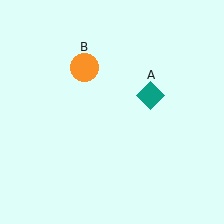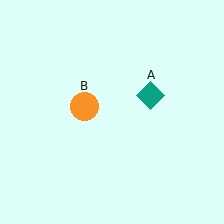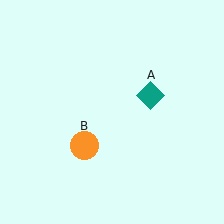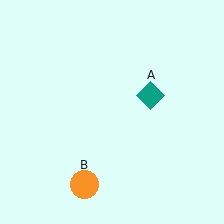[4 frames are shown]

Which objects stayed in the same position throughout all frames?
Teal diamond (object A) remained stationary.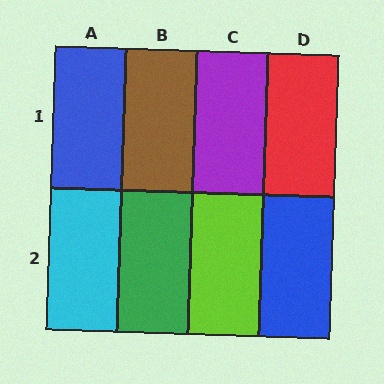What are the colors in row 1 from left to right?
Blue, brown, purple, red.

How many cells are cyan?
1 cell is cyan.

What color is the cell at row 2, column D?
Blue.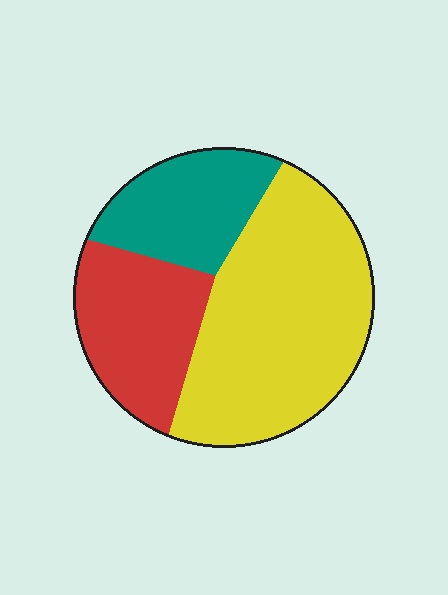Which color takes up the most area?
Yellow, at roughly 55%.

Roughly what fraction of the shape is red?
Red covers around 25% of the shape.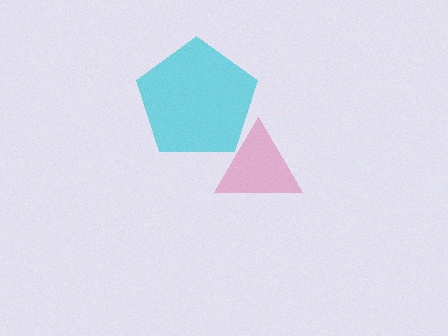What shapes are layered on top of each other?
The layered shapes are: a cyan pentagon, a pink triangle.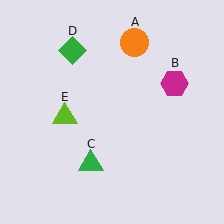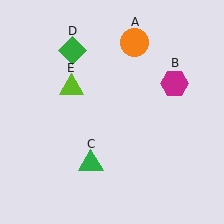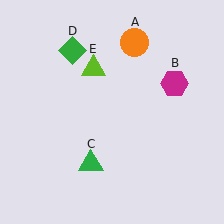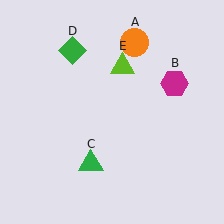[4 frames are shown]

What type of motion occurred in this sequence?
The lime triangle (object E) rotated clockwise around the center of the scene.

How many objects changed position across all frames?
1 object changed position: lime triangle (object E).